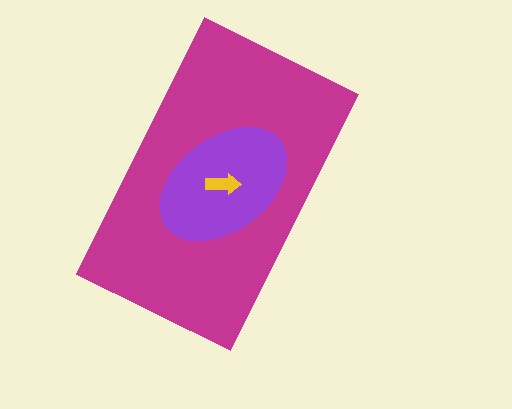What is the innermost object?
The yellow arrow.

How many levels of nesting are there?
3.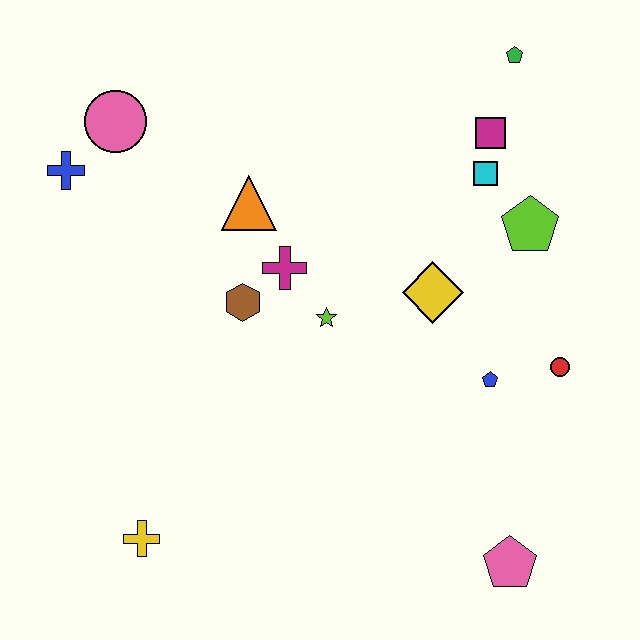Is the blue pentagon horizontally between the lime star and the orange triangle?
No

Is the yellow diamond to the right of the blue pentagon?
No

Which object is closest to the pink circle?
The blue cross is closest to the pink circle.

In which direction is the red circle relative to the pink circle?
The red circle is to the right of the pink circle.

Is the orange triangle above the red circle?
Yes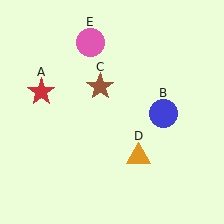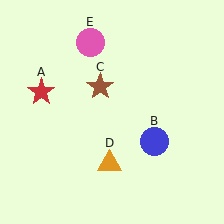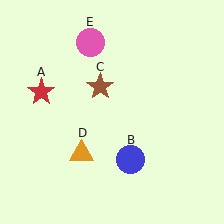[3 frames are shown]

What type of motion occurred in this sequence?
The blue circle (object B), orange triangle (object D) rotated clockwise around the center of the scene.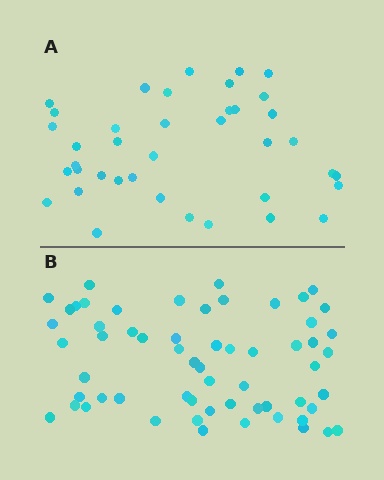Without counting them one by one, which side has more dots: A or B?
Region B (the bottom region) has more dots.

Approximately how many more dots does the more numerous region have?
Region B has approximately 20 more dots than region A.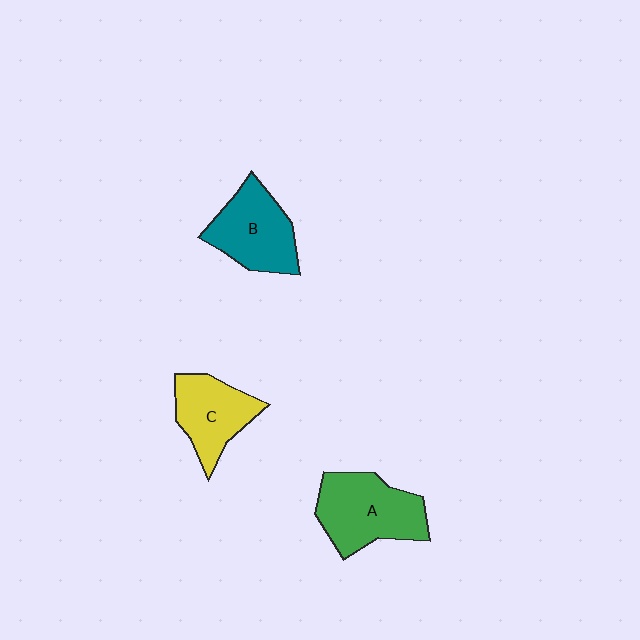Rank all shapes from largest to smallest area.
From largest to smallest: A (green), B (teal), C (yellow).